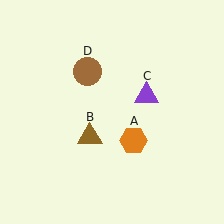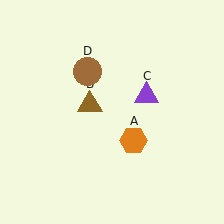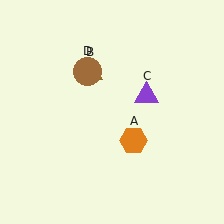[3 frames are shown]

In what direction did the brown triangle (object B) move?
The brown triangle (object B) moved up.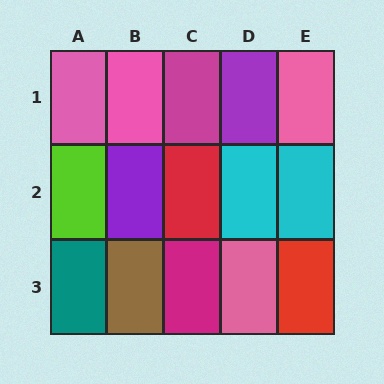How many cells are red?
2 cells are red.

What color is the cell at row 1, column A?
Pink.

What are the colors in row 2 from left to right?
Lime, purple, red, cyan, cyan.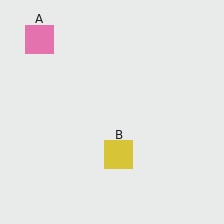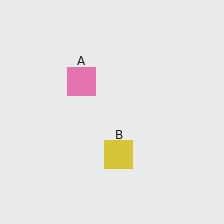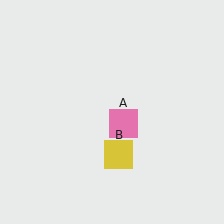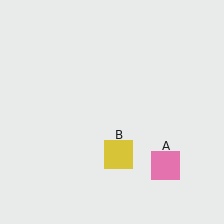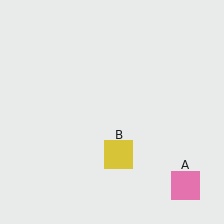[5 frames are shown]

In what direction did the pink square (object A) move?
The pink square (object A) moved down and to the right.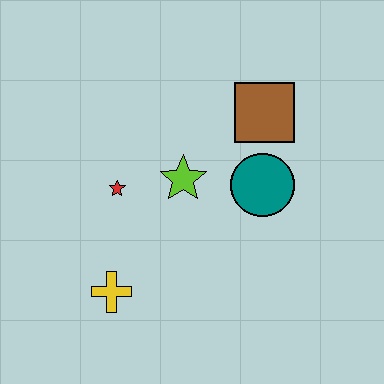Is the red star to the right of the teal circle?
No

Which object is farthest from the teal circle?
The yellow cross is farthest from the teal circle.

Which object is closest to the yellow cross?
The red star is closest to the yellow cross.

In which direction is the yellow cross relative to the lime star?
The yellow cross is below the lime star.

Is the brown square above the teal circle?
Yes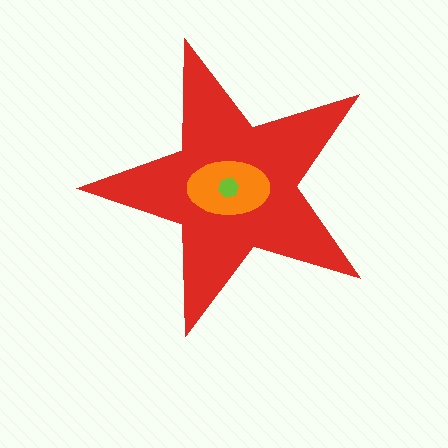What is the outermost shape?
The red star.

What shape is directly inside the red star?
The orange ellipse.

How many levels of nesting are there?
3.